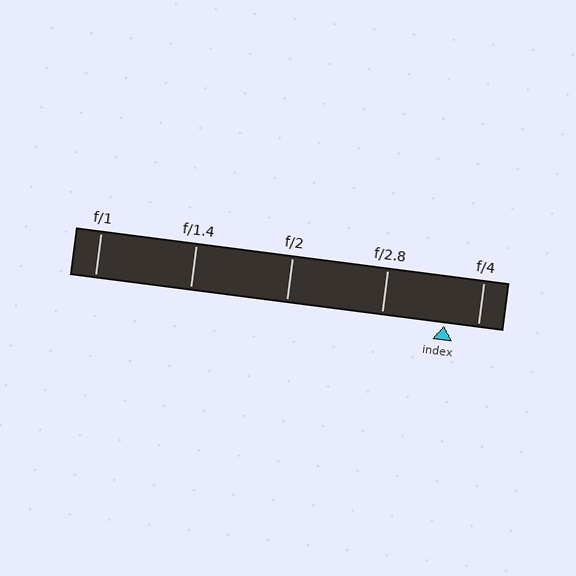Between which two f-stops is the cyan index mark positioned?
The index mark is between f/2.8 and f/4.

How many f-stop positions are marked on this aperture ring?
There are 5 f-stop positions marked.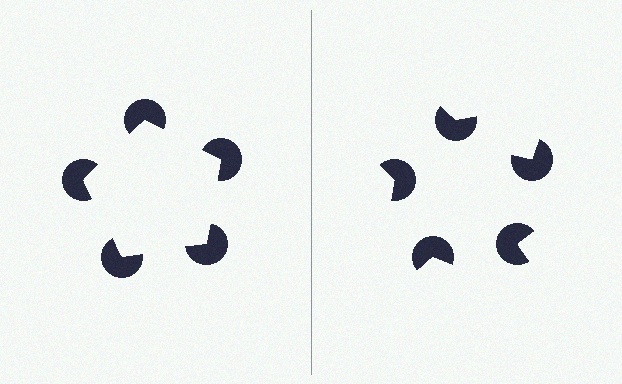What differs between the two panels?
The pac-man discs are positioned identically on both sides; only the wedge orientations differ. On the left they align to a pentagon; on the right they are misaligned.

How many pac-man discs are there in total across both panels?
10 — 5 on each side.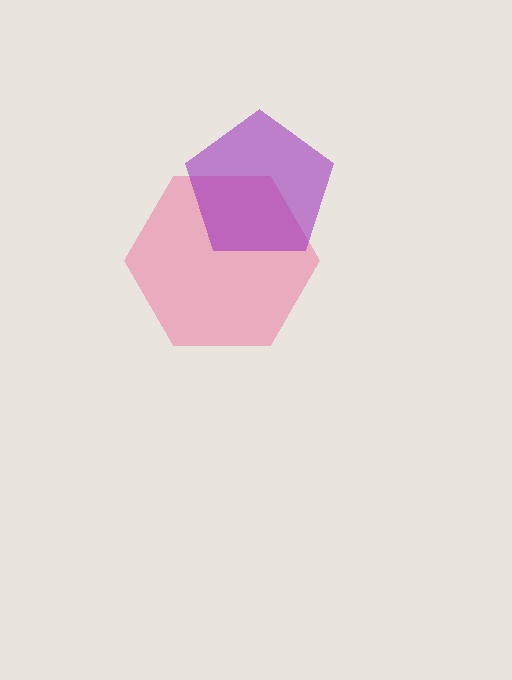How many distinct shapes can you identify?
There are 2 distinct shapes: a pink hexagon, a purple pentagon.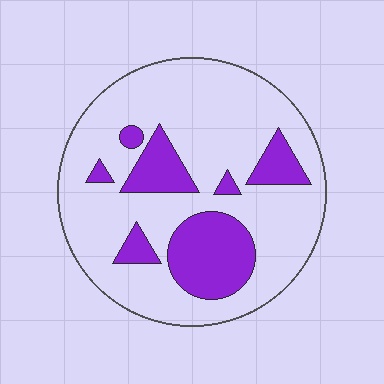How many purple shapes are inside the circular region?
7.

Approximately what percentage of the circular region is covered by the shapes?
Approximately 25%.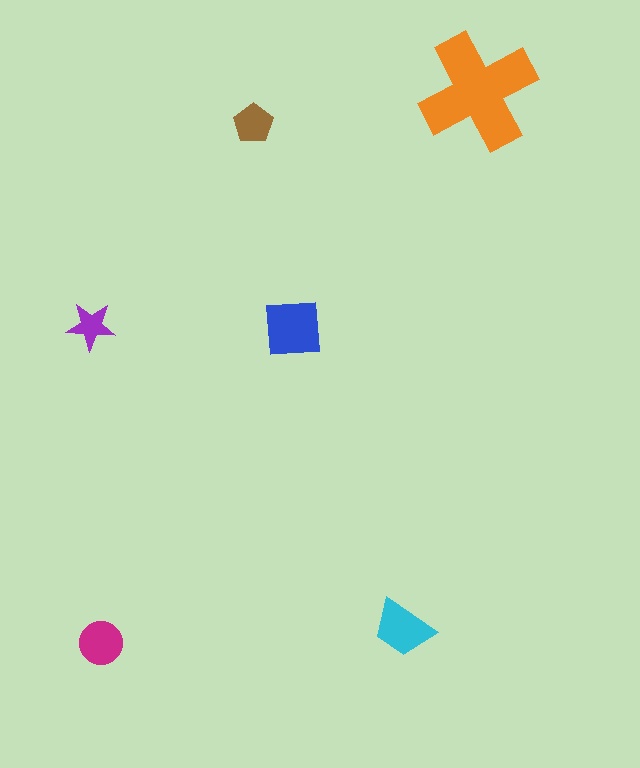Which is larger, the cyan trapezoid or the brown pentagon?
The cyan trapezoid.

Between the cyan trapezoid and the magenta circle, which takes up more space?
The cyan trapezoid.